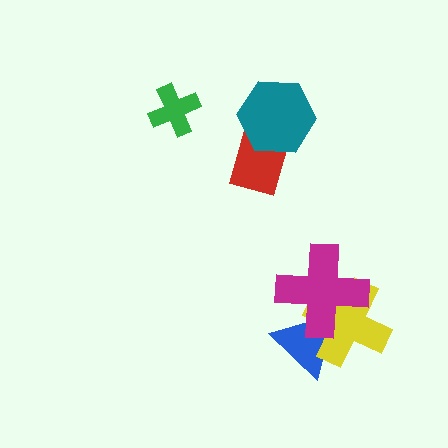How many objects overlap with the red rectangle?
1 object overlaps with the red rectangle.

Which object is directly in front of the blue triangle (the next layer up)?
The yellow cross is directly in front of the blue triangle.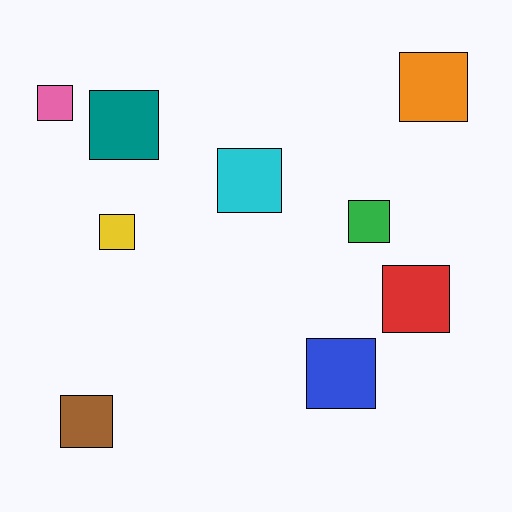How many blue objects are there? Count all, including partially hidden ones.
There is 1 blue object.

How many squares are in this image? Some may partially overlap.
There are 9 squares.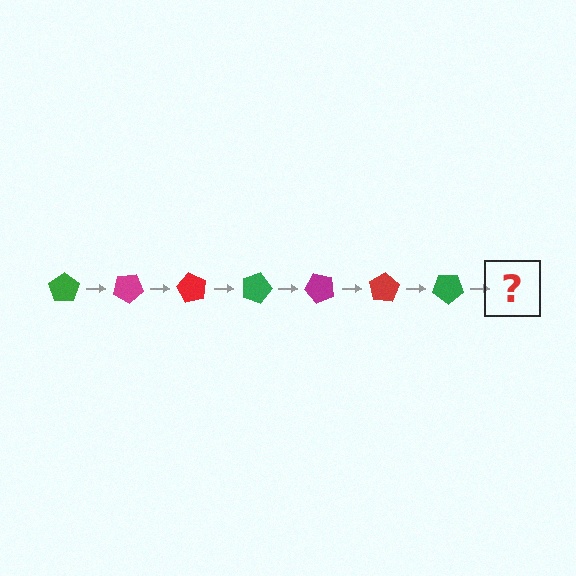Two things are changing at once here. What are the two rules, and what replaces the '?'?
The two rules are that it rotates 30 degrees each step and the color cycles through green, magenta, and red. The '?' should be a magenta pentagon, rotated 210 degrees from the start.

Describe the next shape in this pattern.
It should be a magenta pentagon, rotated 210 degrees from the start.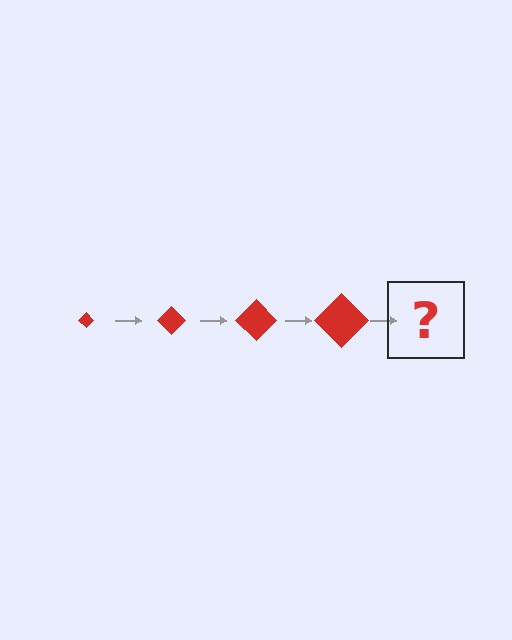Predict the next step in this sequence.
The next step is a red diamond, larger than the previous one.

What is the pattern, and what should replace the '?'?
The pattern is that the diamond gets progressively larger each step. The '?' should be a red diamond, larger than the previous one.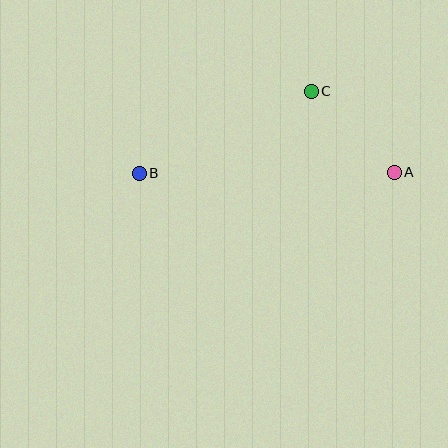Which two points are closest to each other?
Points A and C are closest to each other.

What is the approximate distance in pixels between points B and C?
The distance between B and C is approximately 191 pixels.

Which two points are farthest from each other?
Points A and B are farthest from each other.